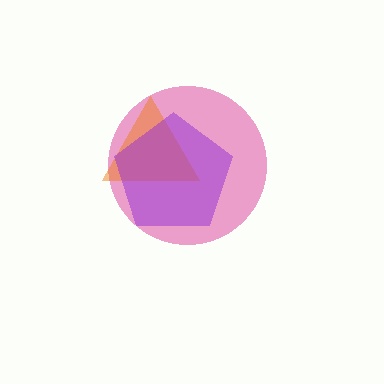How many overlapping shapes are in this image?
There are 3 overlapping shapes in the image.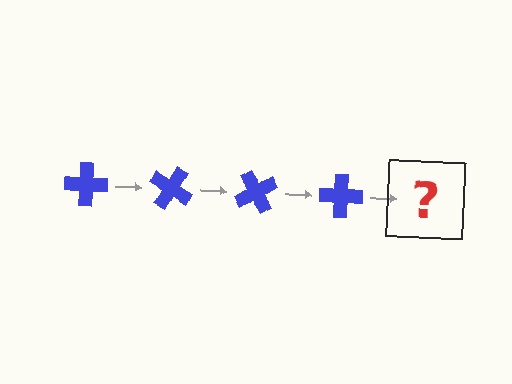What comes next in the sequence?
The next element should be a blue cross rotated 120 degrees.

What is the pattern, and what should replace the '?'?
The pattern is that the cross rotates 30 degrees each step. The '?' should be a blue cross rotated 120 degrees.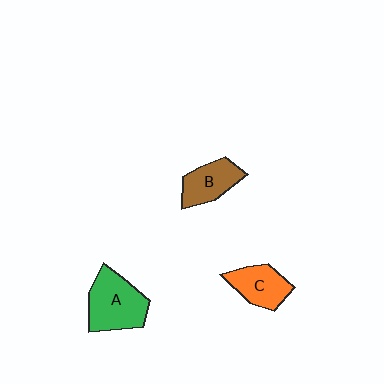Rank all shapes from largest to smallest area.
From largest to smallest: A (green), C (orange), B (brown).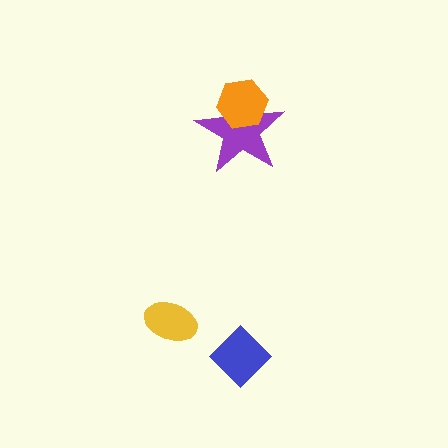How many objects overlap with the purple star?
1 object overlaps with the purple star.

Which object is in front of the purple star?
The orange hexagon is in front of the purple star.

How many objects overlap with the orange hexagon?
1 object overlaps with the orange hexagon.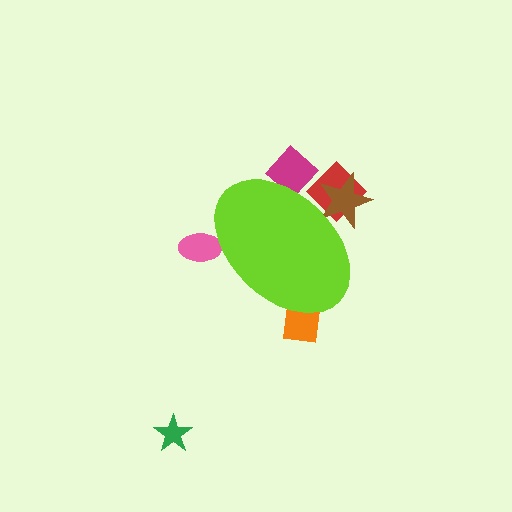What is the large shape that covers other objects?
A lime ellipse.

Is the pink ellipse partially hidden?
Yes, the pink ellipse is partially hidden behind the lime ellipse.